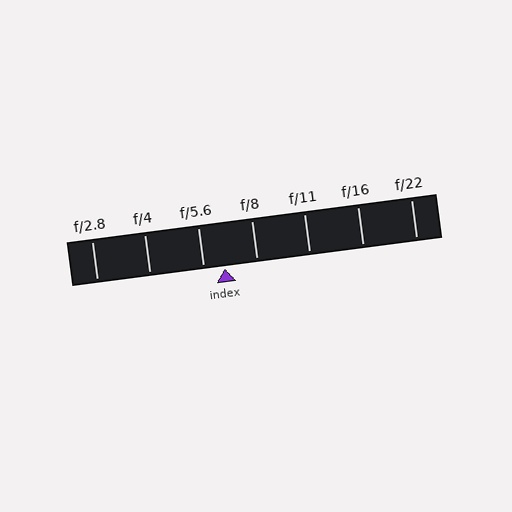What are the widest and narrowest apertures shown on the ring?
The widest aperture shown is f/2.8 and the narrowest is f/22.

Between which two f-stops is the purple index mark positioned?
The index mark is between f/5.6 and f/8.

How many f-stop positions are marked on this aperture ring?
There are 7 f-stop positions marked.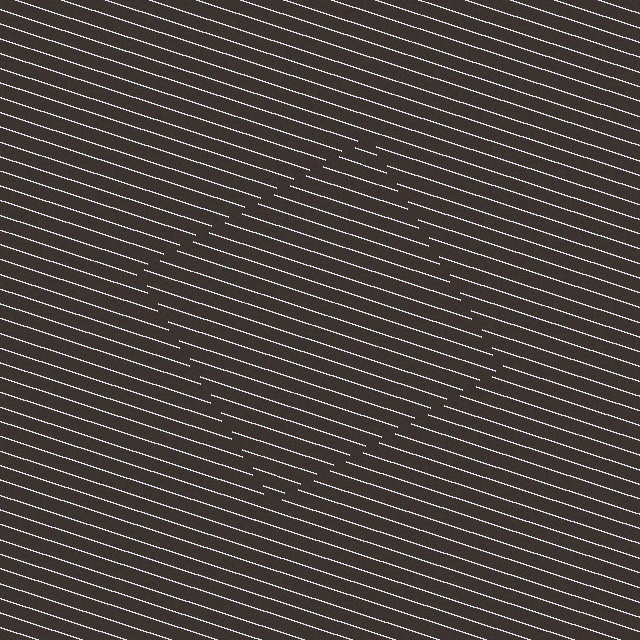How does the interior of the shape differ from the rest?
The interior of the shape contains the same grating, shifted by half a period — the contour is defined by the phase discontinuity where line-ends from the inner and outer gratings abut.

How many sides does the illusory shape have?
4 sides — the line-ends trace a square.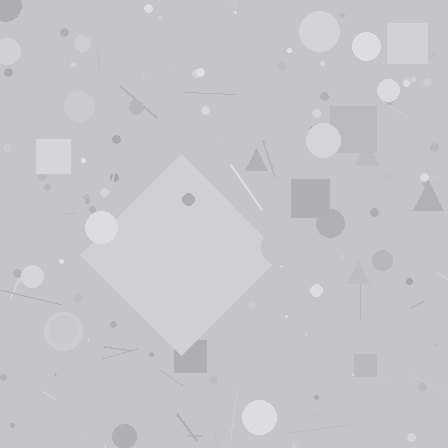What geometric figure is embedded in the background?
A diamond is embedded in the background.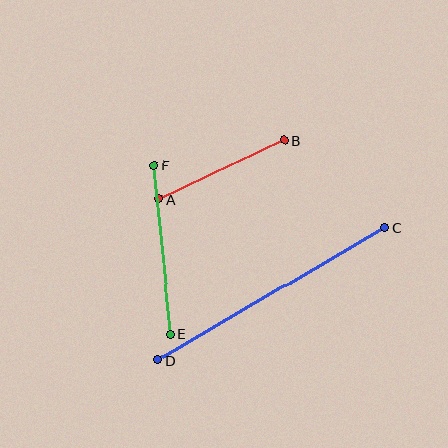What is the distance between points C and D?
The distance is approximately 263 pixels.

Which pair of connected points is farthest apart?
Points C and D are farthest apart.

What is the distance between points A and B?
The distance is approximately 139 pixels.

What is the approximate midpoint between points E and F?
The midpoint is at approximately (162, 250) pixels.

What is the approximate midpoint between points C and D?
The midpoint is at approximately (271, 294) pixels.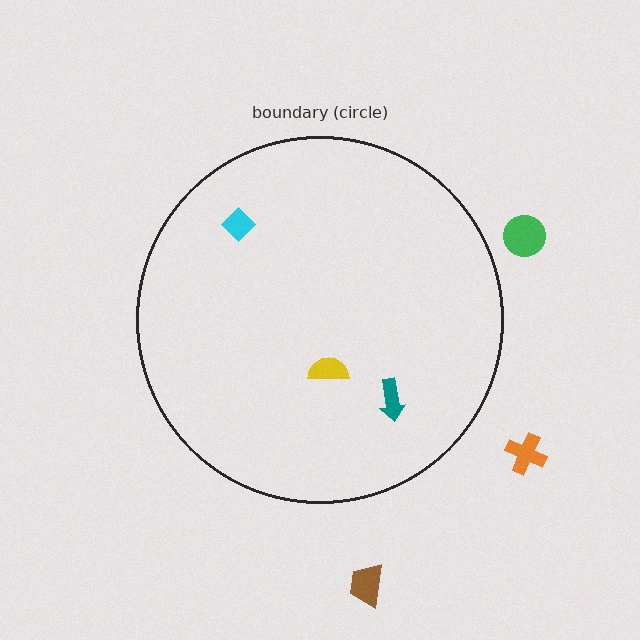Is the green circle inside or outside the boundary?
Outside.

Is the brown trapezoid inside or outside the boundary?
Outside.